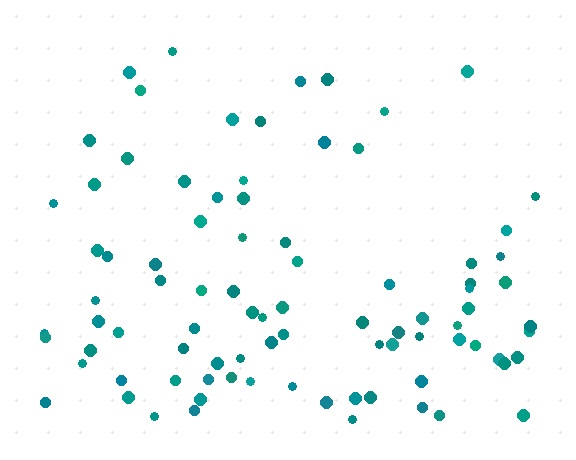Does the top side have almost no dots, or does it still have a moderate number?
Still a moderate number, just noticeably fewer than the bottom.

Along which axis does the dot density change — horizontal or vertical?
Vertical.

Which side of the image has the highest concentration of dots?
The bottom.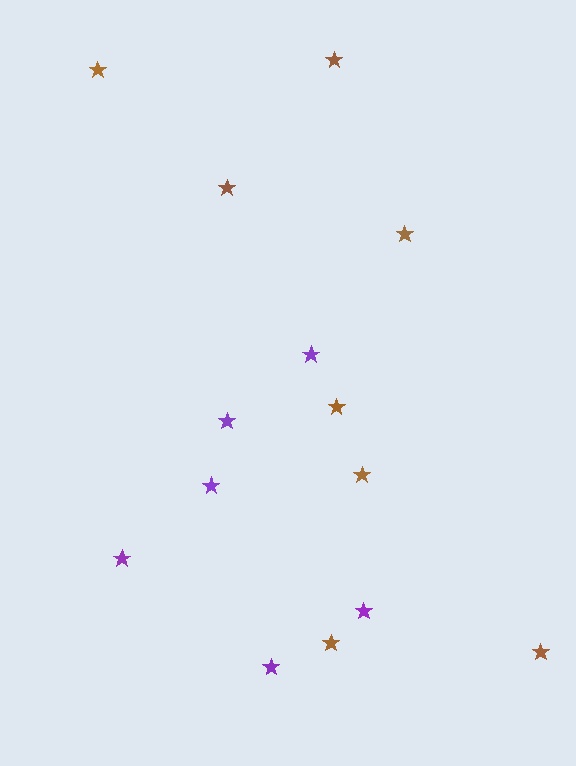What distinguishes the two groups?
There are 2 groups: one group of brown stars (8) and one group of purple stars (6).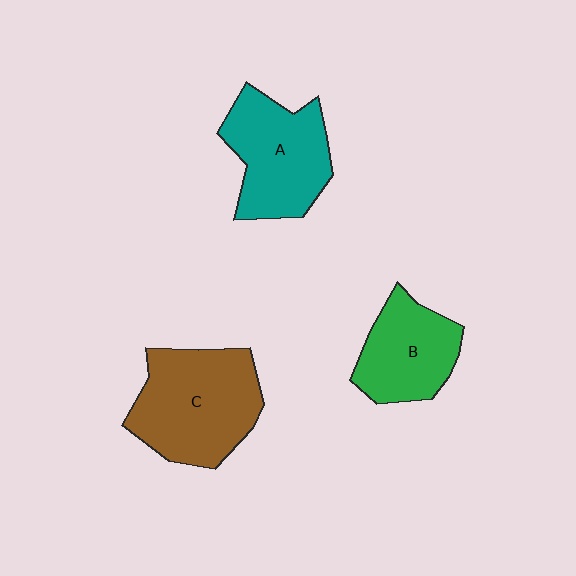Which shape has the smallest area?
Shape B (green).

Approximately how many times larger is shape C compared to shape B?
Approximately 1.5 times.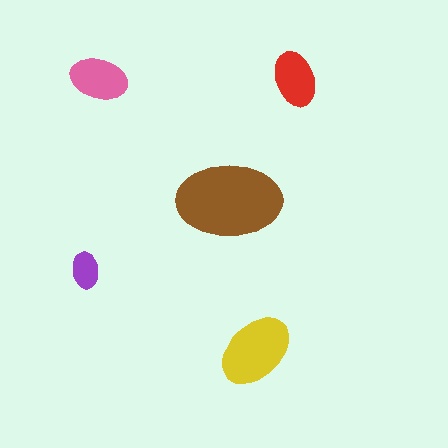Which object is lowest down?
The yellow ellipse is bottommost.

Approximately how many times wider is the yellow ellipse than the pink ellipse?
About 1.5 times wider.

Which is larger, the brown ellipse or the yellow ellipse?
The brown one.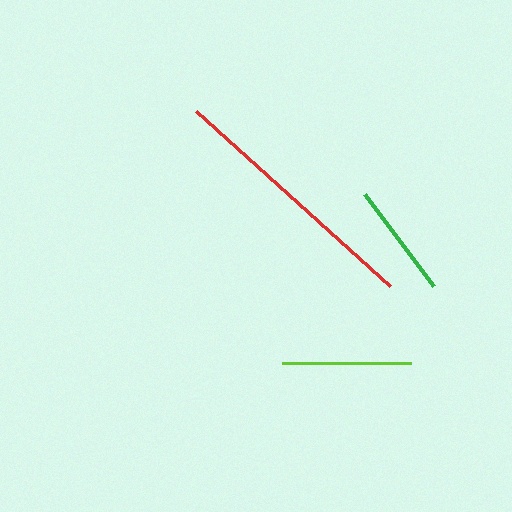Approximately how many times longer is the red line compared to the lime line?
The red line is approximately 2.0 times the length of the lime line.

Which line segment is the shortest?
The green line is the shortest at approximately 116 pixels.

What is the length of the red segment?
The red segment is approximately 261 pixels long.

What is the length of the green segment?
The green segment is approximately 116 pixels long.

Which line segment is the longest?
The red line is the longest at approximately 261 pixels.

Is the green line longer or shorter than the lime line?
The lime line is longer than the green line.